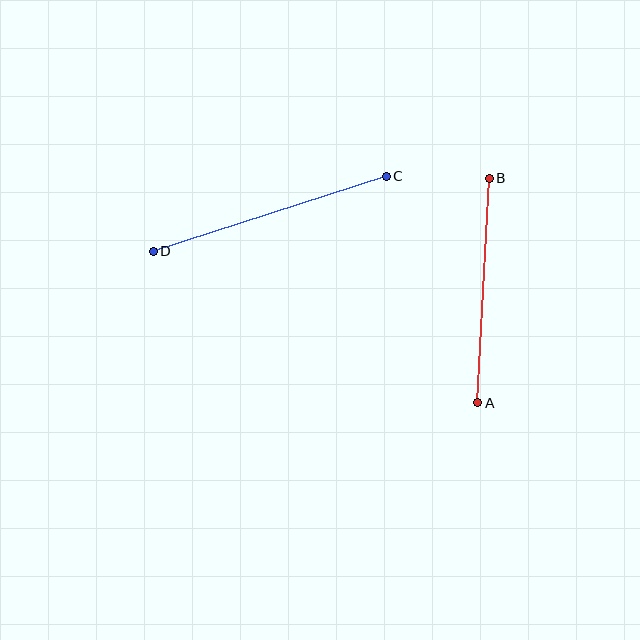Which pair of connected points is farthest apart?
Points C and D are farthest apart.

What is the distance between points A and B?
The distance is approximately 225 pixels.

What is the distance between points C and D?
The distance is approximately 245 pixels.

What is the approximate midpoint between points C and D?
The midpoint is at approximately (270, 214) pixels.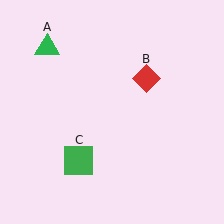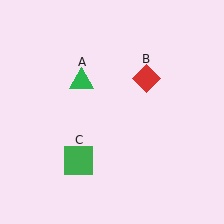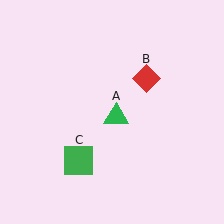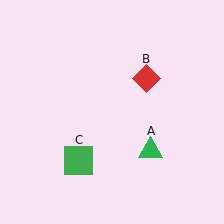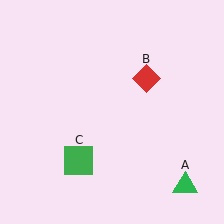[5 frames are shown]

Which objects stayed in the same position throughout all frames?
Red diamond (object B) and green square (object C) remained stationary.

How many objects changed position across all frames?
1 object changed position: green triangle (object A).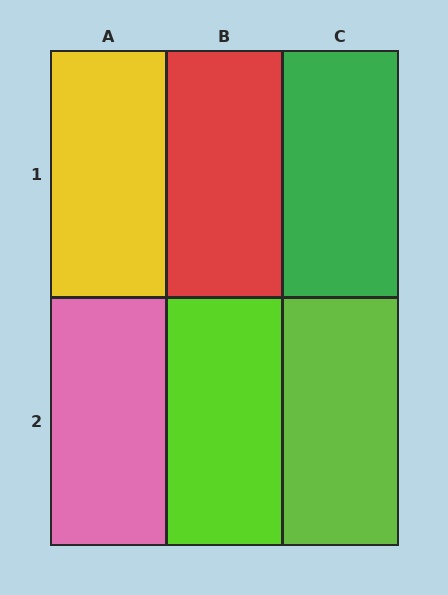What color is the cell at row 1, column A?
Yellow.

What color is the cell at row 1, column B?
Red.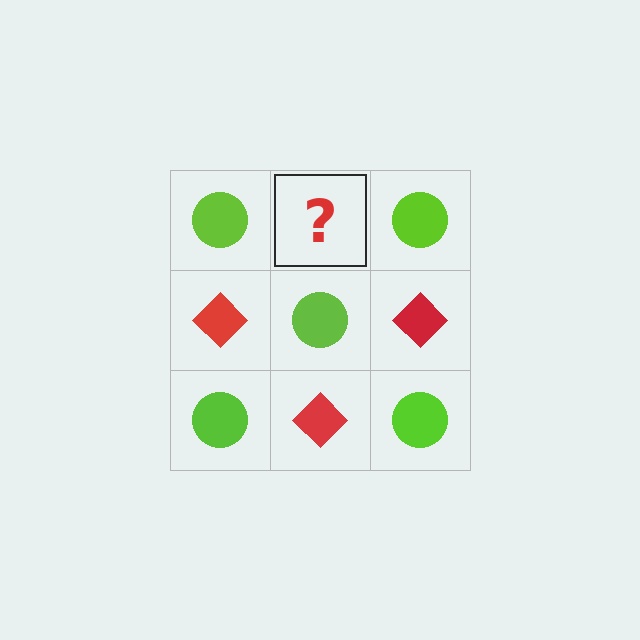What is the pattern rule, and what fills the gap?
The rule is that it alternates lime circle and red diamond in a checkerboard pattern. The gap should be filled with a red diamond.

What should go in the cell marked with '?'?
The missing cell should contain a red diamond.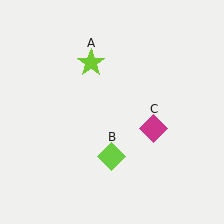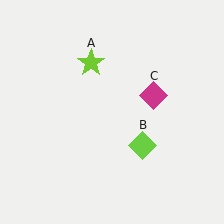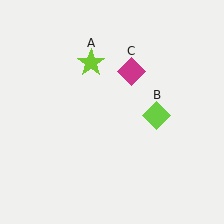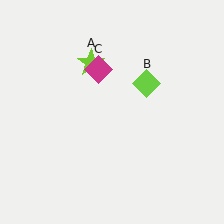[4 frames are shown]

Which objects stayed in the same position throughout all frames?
Lime star (object A) remained stationary.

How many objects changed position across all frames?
2 objects changed position: lime diamond (object B), magenta diamond (object C).